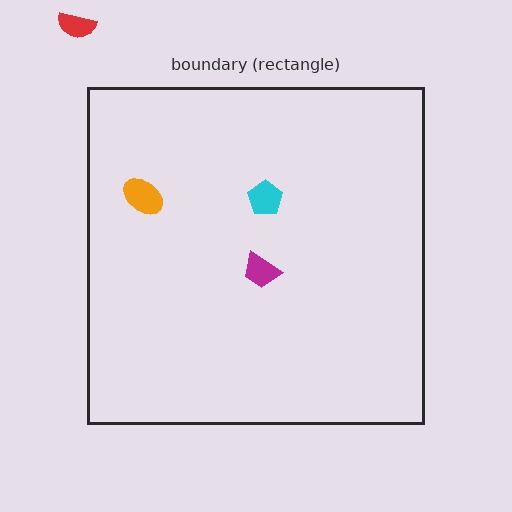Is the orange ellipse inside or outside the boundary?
Inside.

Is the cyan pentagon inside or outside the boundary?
Inside.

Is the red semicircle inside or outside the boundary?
Outside.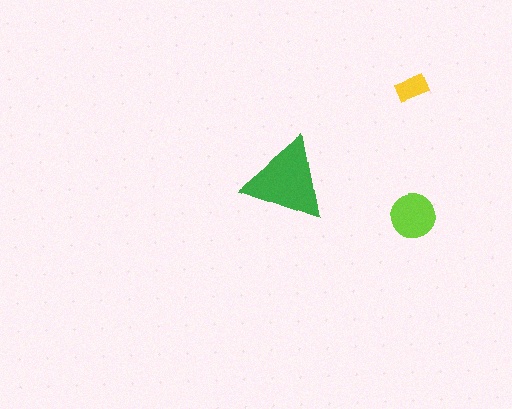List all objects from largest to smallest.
The green triangle, the lime circle, the yellow rectangle.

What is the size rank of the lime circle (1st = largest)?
2nd.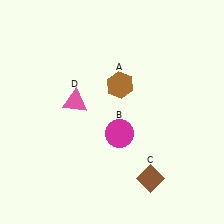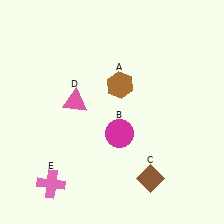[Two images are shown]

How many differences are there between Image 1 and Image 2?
There is 1 difference between the two images.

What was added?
A pink cross (E) was added in Image 2.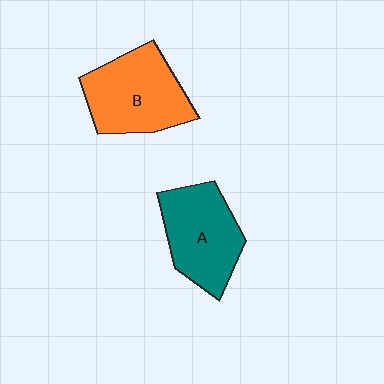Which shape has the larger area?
Shape B (orange).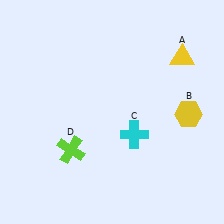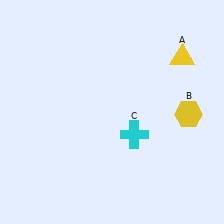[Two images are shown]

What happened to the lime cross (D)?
The lime cross (D) was removed in Image 2. It was in the bottom-left area of Image 1.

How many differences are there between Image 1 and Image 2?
There is 1 difference between the two images.